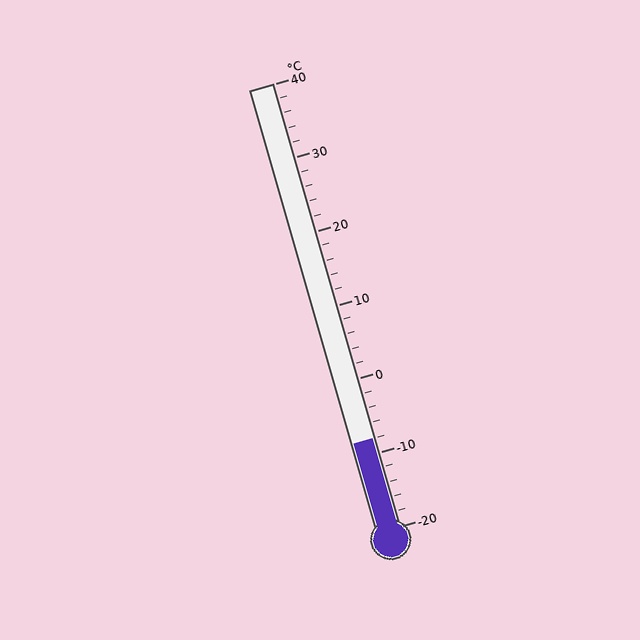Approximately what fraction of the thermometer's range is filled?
The thermometer is filled to approximately 20% of its range.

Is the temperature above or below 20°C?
The temperature is below 20°C.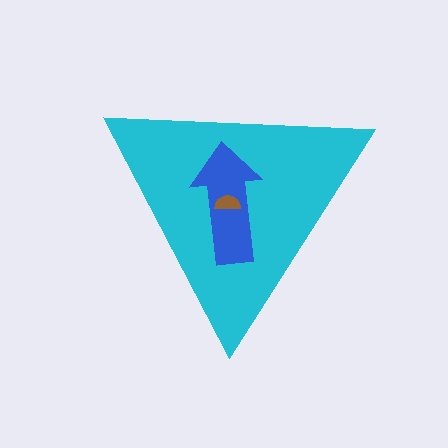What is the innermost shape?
The brown semicircle.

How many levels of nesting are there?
3.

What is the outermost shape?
The cyan triangle.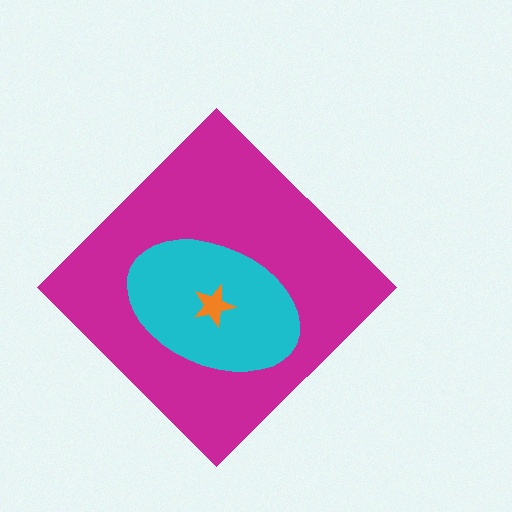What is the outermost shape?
The magenta diamond.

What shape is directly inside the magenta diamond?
The cyan ellipse.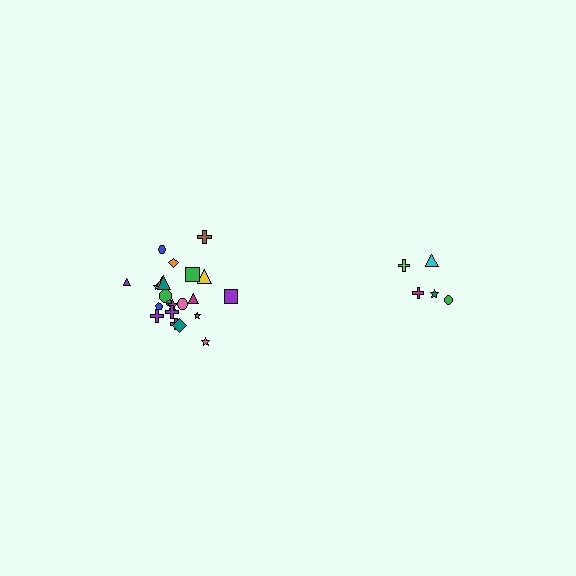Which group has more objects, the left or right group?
The left group.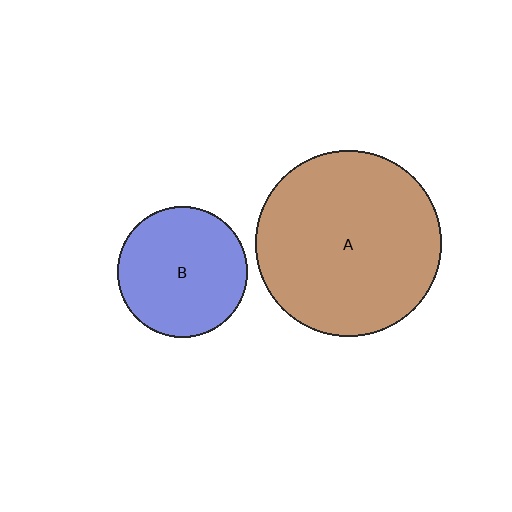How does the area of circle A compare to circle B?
Approximately 2.0 times.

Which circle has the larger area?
Circle A (brown).